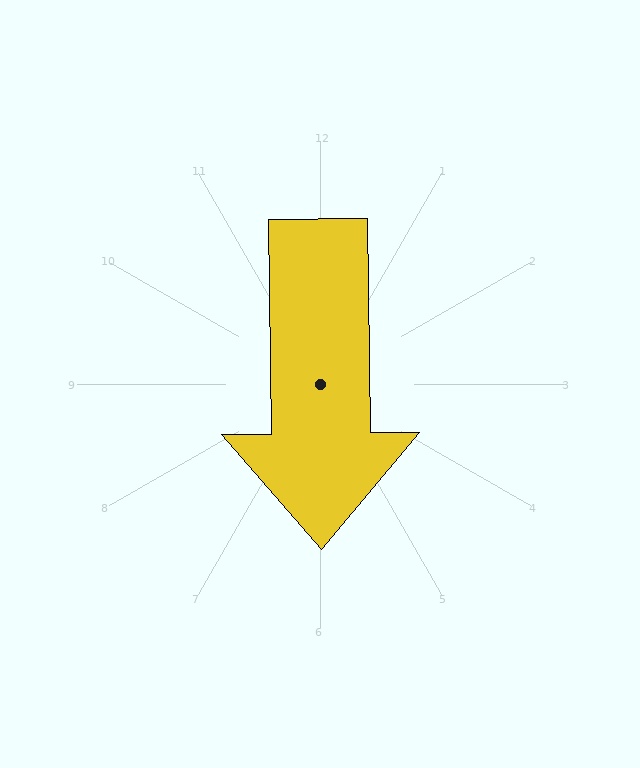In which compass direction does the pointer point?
South.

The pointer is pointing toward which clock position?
Roughly 6 o'clock.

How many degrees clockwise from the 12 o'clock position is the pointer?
Approximately 179 degrees.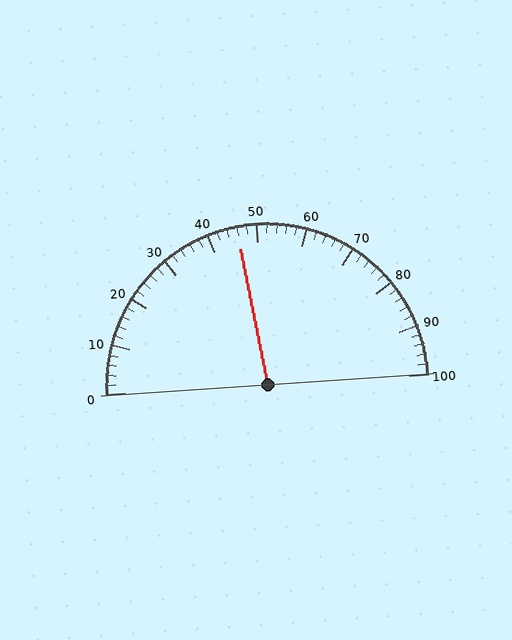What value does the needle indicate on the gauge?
The needle indicates approximately 46.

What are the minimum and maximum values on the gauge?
The gauge ranges from 0 to 100.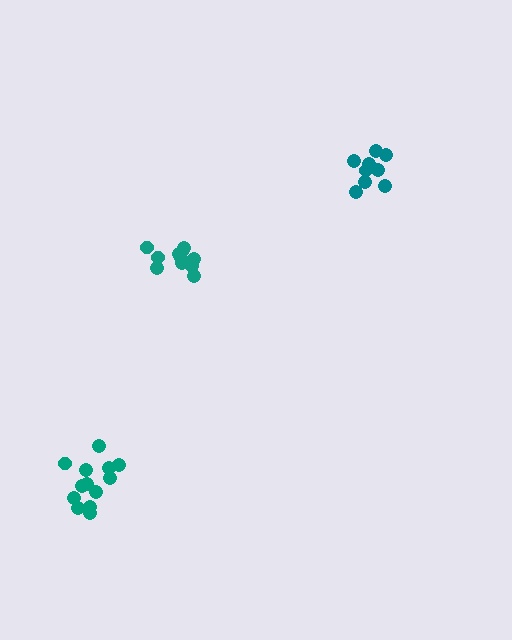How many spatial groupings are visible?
There are 3 spatial groupings.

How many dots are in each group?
Group 1: 13 dots, Group 2: 9 dots, Group 3: 11 dots (33 total).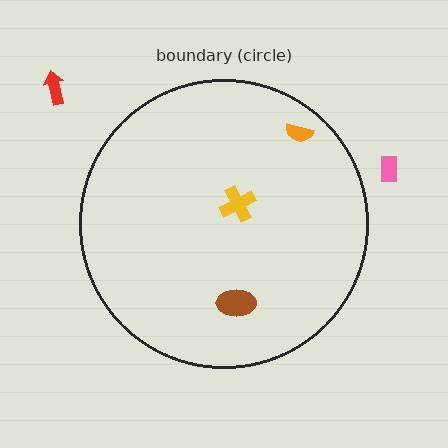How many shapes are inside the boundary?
3 inside, 2 outside.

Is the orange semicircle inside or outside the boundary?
Inside.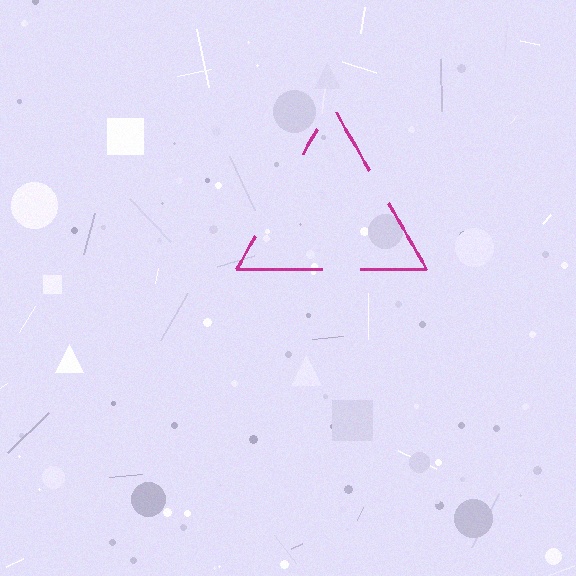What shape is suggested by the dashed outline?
The dashed outline suggests a triangle.